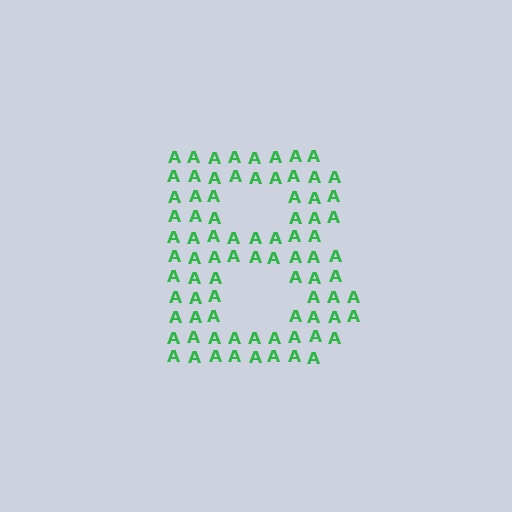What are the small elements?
The small elements are letter A's.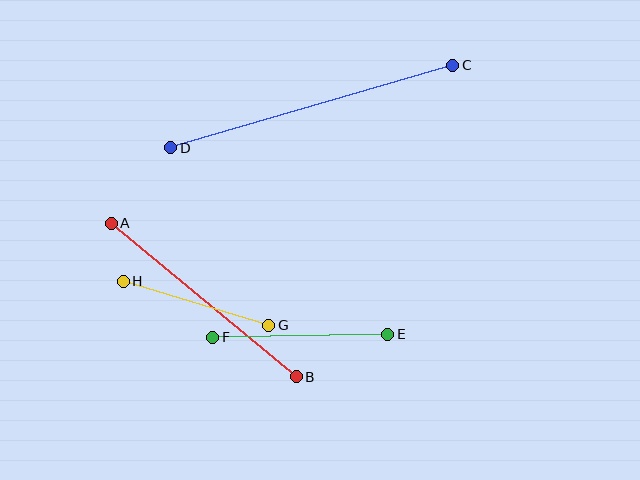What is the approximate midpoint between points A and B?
The midpoint is at approximately (204, 300) pixels.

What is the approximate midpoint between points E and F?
The midpoint is at approximately (300, 336) pixels.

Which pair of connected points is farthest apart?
Points C and D are farthest apart.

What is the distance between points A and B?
The distance is approximately 241 pixels.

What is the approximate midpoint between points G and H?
The midpoint is at approximately (196, 303) pixels.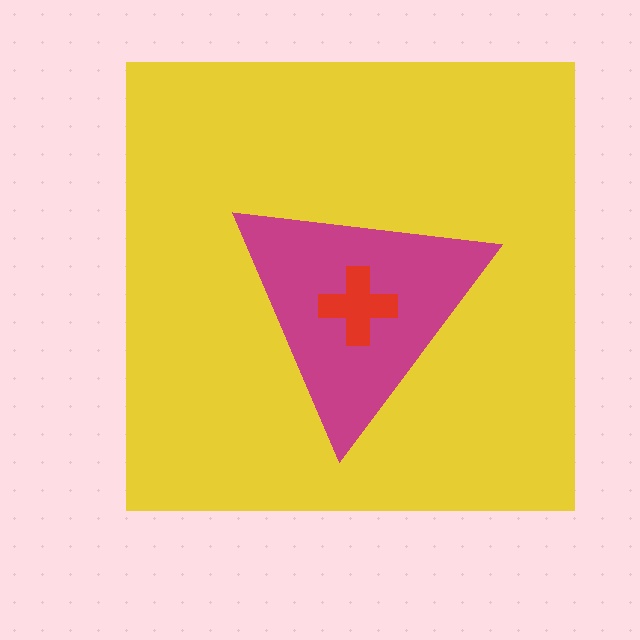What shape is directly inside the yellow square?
The magenta triangle.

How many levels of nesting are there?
3.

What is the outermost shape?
The yellow square.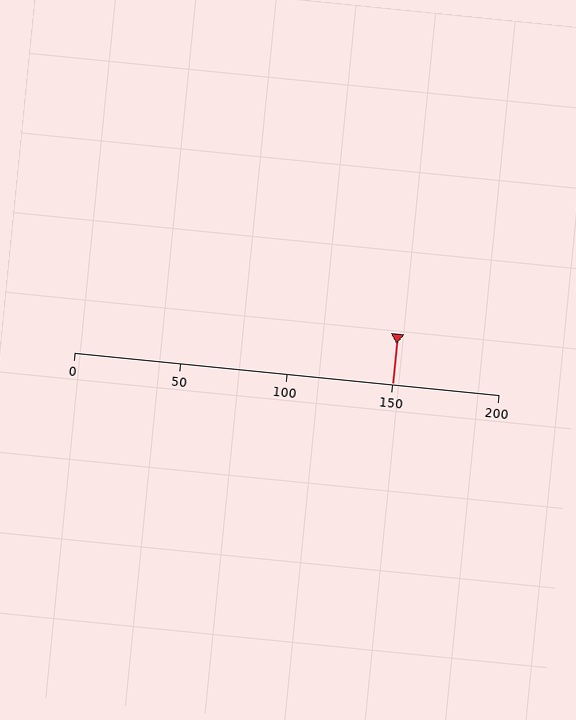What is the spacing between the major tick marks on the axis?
The major ticks are spaced 50 apart.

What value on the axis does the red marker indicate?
The marker indicates approximately 150.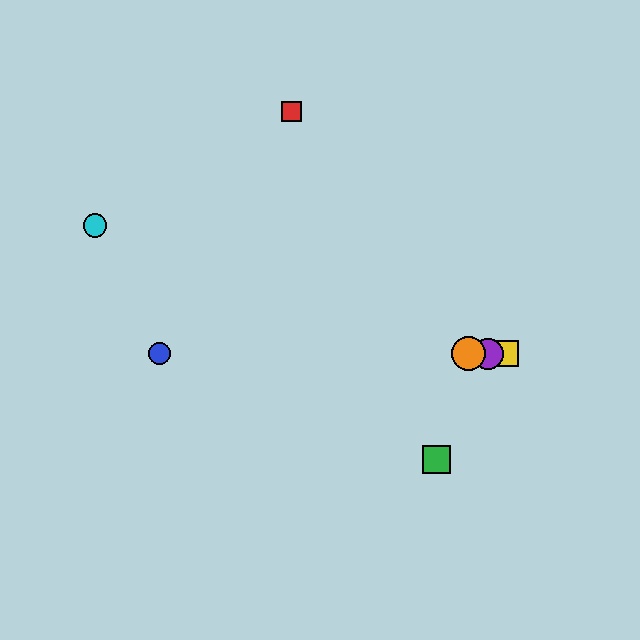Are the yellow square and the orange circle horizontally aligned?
Yes, both are at y≈354.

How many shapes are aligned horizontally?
4 shapes (the blue circle, the yellow square, the purple circle, the orange circle) are aligned horizontally.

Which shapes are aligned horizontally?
The blue circle, the yellow square, the purple circle, the orange circle are aligned horizontally.